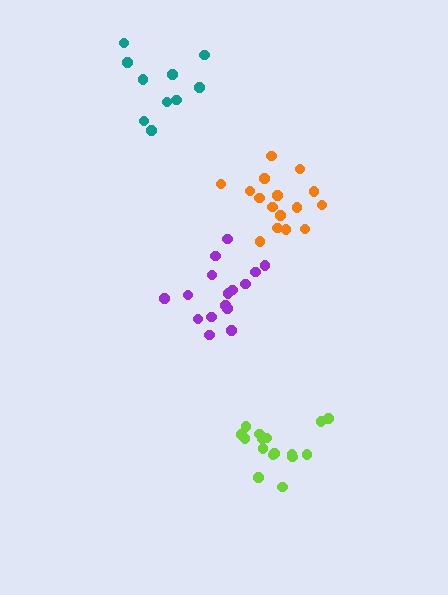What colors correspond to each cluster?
The clusters are colored: lime, purple, orange, teal.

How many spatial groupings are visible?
There are 4 spatial groupings.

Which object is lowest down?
The lime cluster is bottommost.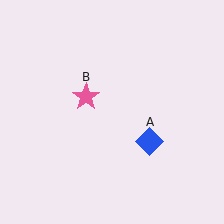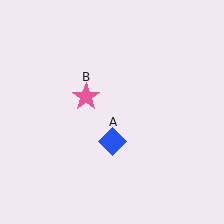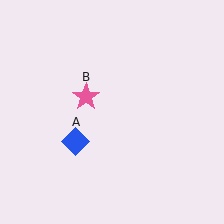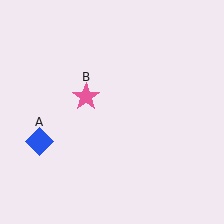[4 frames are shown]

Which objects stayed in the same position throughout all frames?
Pink star (object B) remained stationary.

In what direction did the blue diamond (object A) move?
The blue diamond (object A) moved left.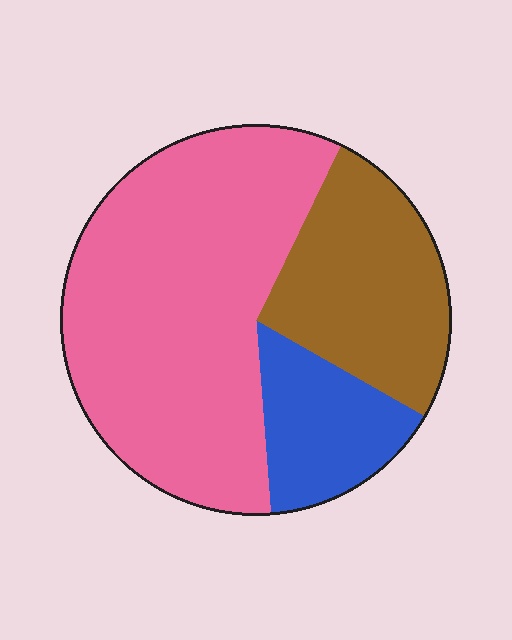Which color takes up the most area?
Pink, at roughly 60%.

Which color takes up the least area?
Blue, at roughly 15%.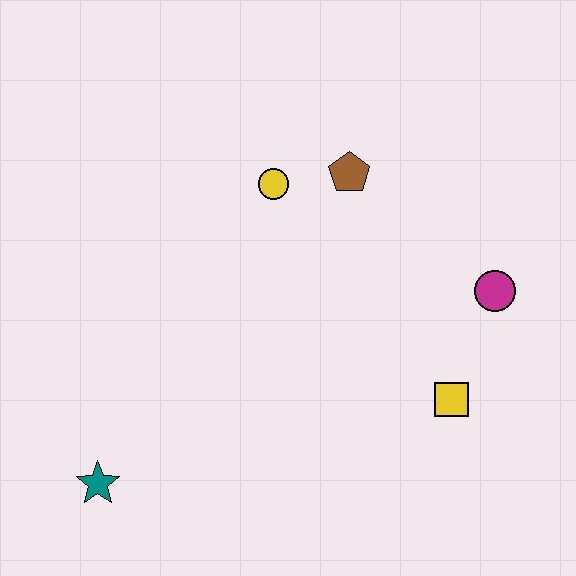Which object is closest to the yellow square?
The magenta circle is closest to the yellow square.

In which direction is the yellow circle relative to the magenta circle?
The yellow circle is to the left of the magenta circle.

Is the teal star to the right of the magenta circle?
No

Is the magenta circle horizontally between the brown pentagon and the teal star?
No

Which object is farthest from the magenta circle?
The teal star is farthest from the magenta circle.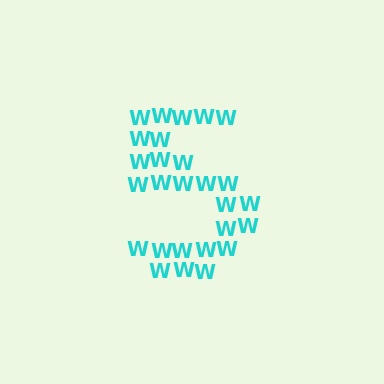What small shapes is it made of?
It is made of small letter W's.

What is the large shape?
The large shape is the digit 5.